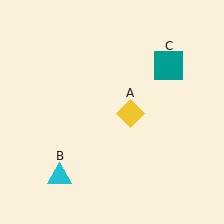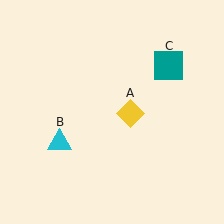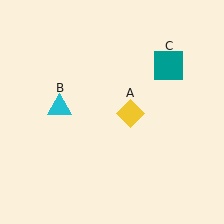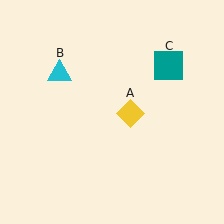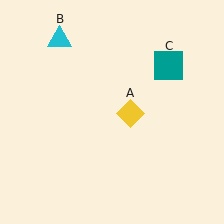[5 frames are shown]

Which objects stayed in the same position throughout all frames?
Yellow diamond (object A) and teal square (object C) remained stationary.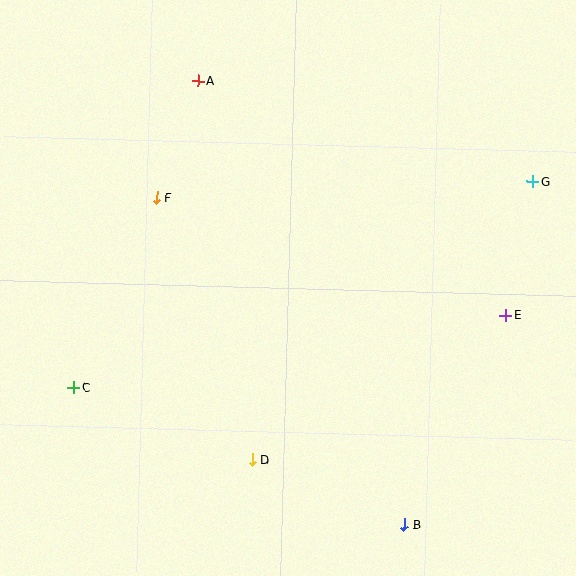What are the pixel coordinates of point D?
Point D is at (252, 460).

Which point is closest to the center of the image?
Point F at (157, 198) is closest to the center.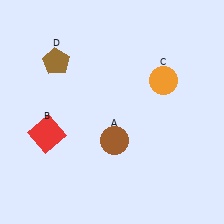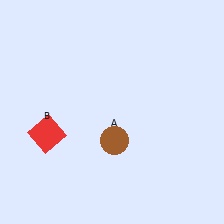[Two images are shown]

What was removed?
The orange circle (C), the brown pentagon (D) were removed in Image 2.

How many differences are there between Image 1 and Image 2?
There are 2 differences between the two images.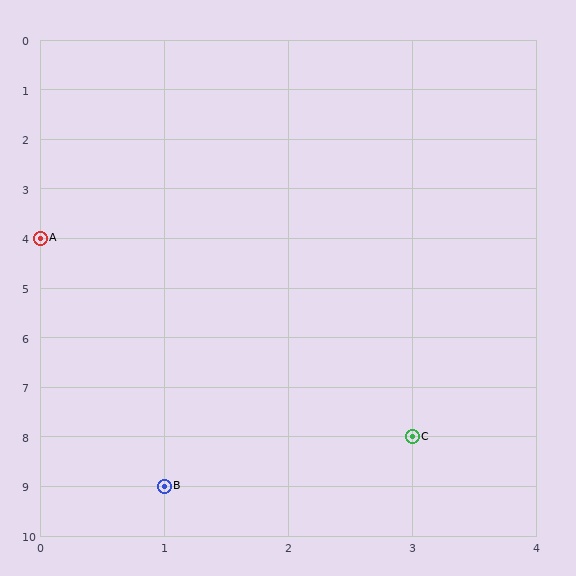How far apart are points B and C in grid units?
Points B and C are 2 columns and 1 row apart (about 2.2 grid units diagonally).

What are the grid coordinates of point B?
Point B is at grid coordinates (1, 9).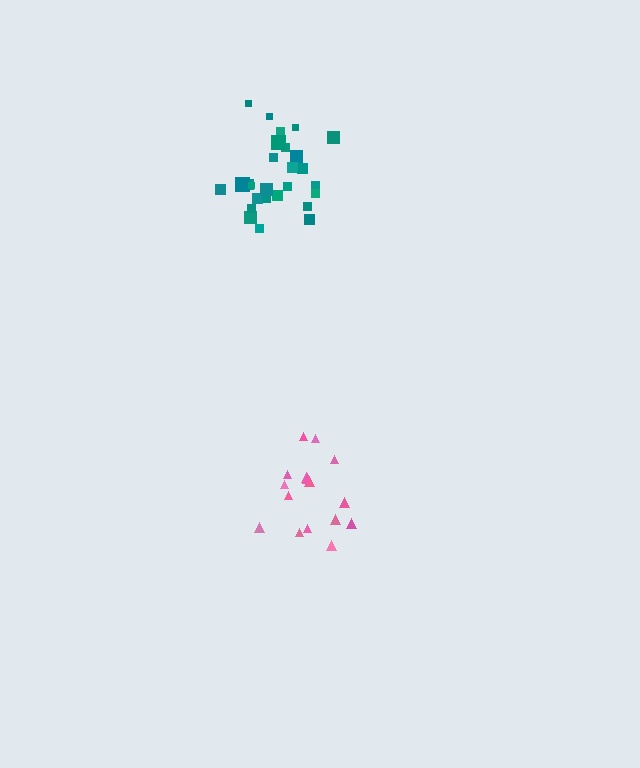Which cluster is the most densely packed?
Teal.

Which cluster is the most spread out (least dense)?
Pink.